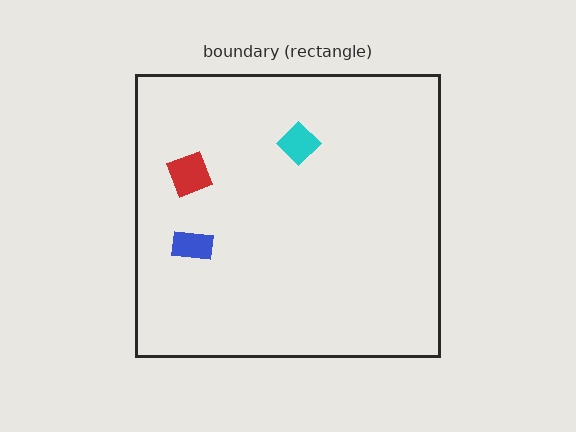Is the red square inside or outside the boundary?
Inside.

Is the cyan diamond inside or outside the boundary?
Inside.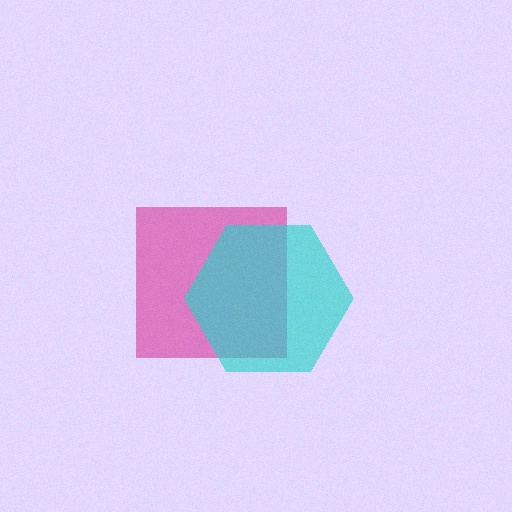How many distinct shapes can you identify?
There are 2 distinct shapes: a magenta square, a cyan hexagon.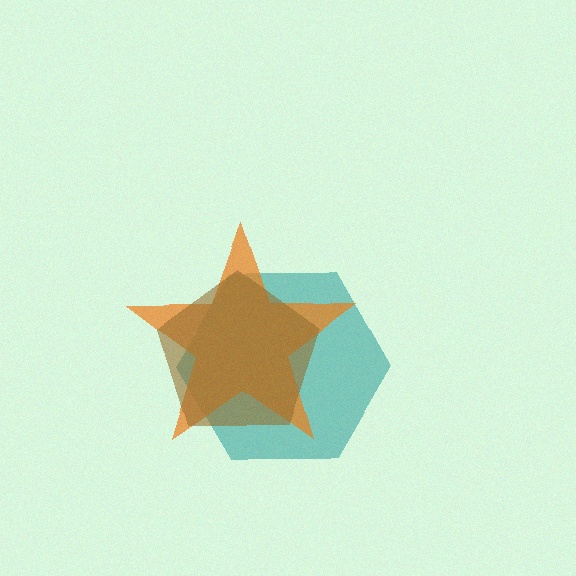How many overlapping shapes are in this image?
There are 3 overlapping shapes in the image.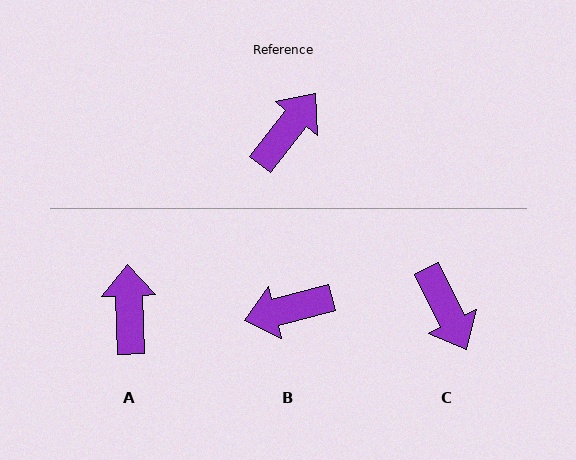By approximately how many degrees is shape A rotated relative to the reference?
Approximately 40 degrees counter-clockwise.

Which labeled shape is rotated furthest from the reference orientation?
B, about 143 degrees away.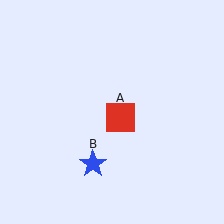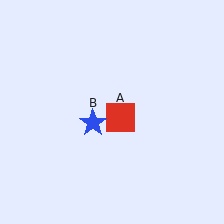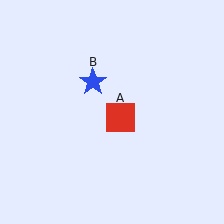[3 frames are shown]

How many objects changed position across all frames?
1 object changed position: blue star (object B).